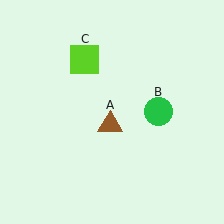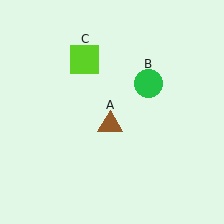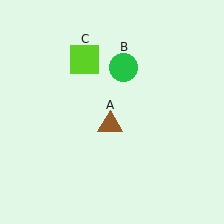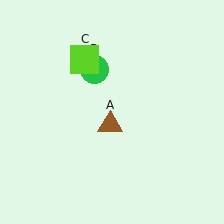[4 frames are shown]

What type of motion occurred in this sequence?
The green circle (object B) rotated counterclockwise around the center of the scene.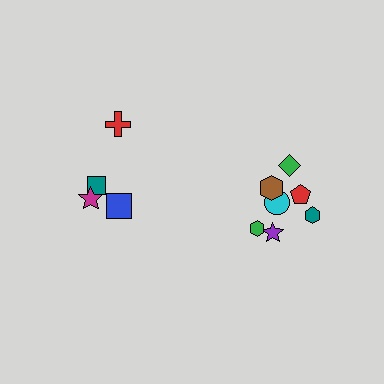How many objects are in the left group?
There are 4 objects.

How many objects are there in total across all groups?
There are 11 objects.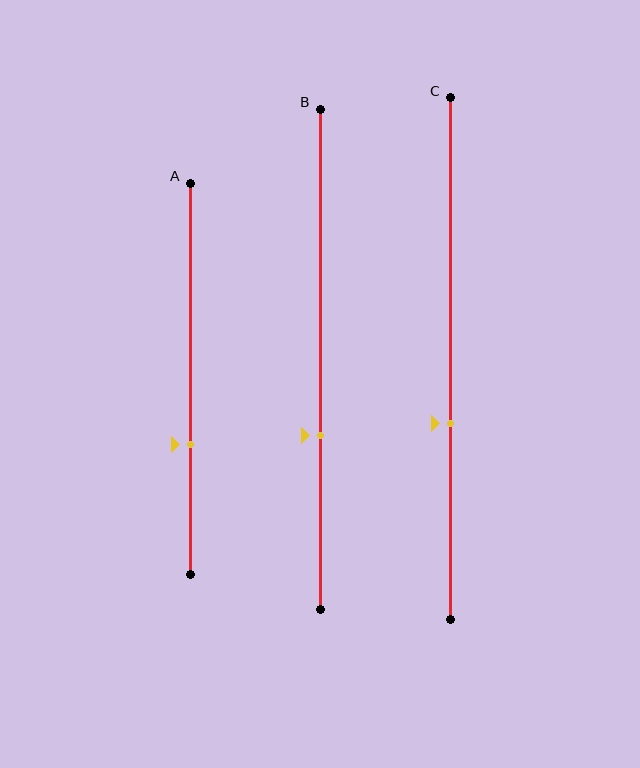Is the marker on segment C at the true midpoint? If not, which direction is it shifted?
No, the marker on segment C is shifted downward by about 12% of the segment length.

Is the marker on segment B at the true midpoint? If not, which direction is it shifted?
No, the marker on segment B is shifted downward by about 15% of the segment length.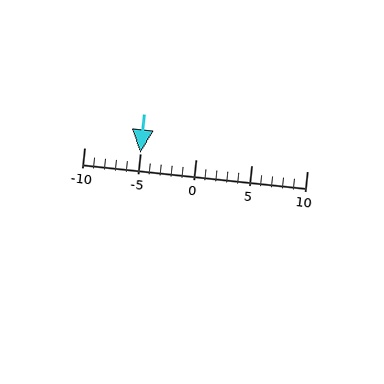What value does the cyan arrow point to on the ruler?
The cyan arrow points to approximately -5.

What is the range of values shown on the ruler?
The ruler shows values from -10 to 10.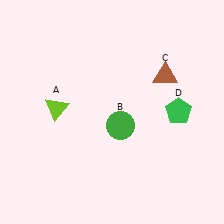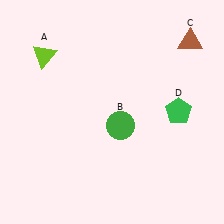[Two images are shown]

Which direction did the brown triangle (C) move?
The brown triangle (C) moved up.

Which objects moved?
The objects that moved are: the lime triangle (A), the brown triangle (C).